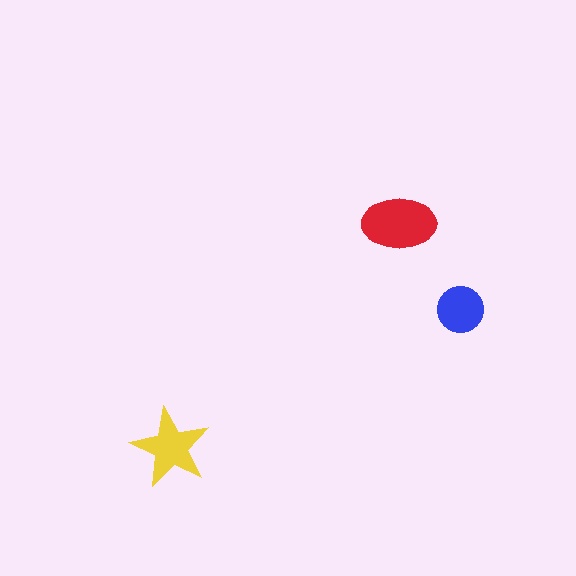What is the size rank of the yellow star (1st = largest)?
2nd.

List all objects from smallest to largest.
The blue circle, the yellow star, the red ellipse.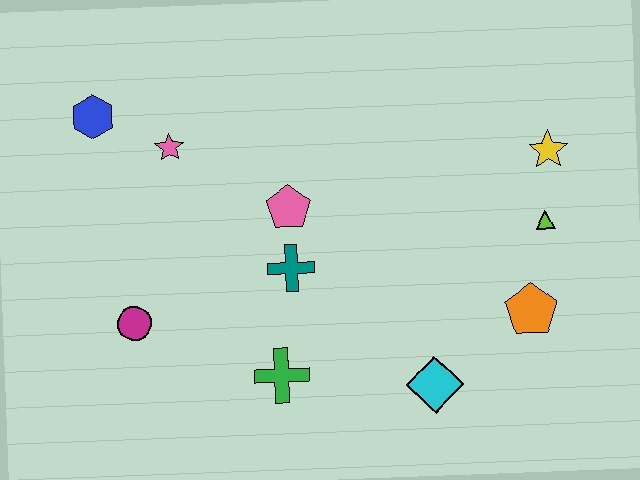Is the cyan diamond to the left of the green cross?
No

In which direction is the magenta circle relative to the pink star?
The magenta circle is below the pink star.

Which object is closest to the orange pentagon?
The lime triangle is closest to the orange pentagon.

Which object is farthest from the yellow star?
The blue hexagon is farthest from the yellow star.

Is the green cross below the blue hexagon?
Yes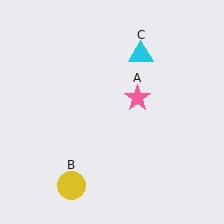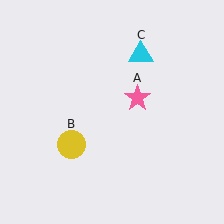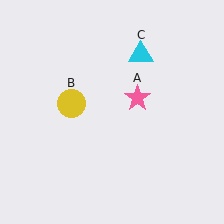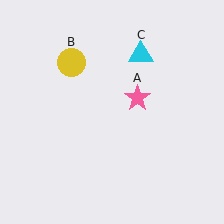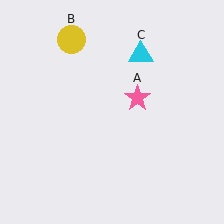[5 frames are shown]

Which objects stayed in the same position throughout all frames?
Pink star (object A) and cyan triangle (object C) remained stationary.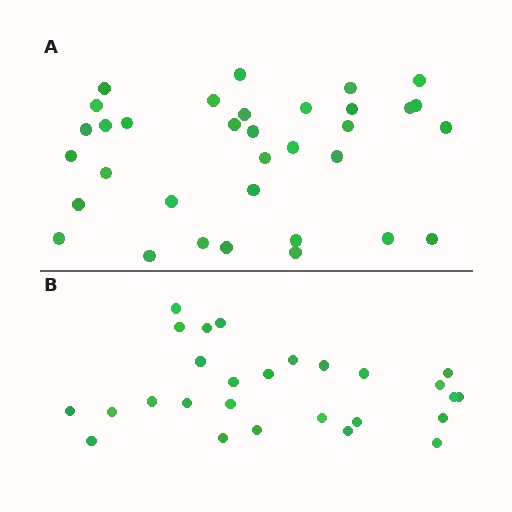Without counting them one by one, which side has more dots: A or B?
Region A (the top region) has more dots.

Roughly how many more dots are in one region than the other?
Region A has roughly 8 or so more dots than region B.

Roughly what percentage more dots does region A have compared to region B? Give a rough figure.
About 25% more.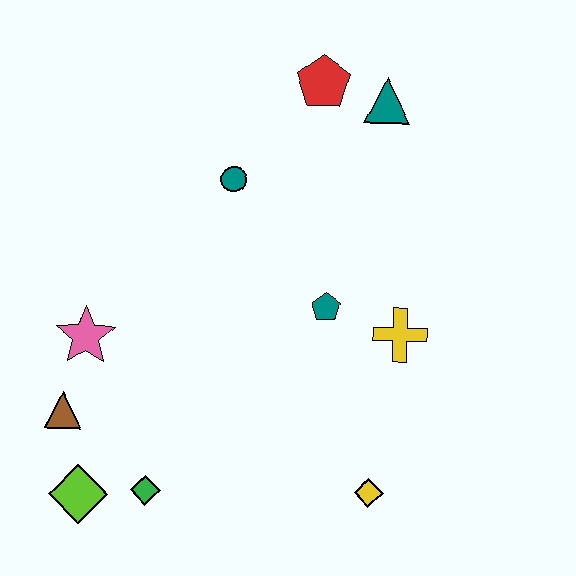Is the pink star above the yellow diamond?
Yes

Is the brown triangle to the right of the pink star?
No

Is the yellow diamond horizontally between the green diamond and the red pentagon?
No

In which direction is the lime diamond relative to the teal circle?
The lime diamond is below the teal circle.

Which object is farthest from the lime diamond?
The teal triangle is farthest from the lime diamond.